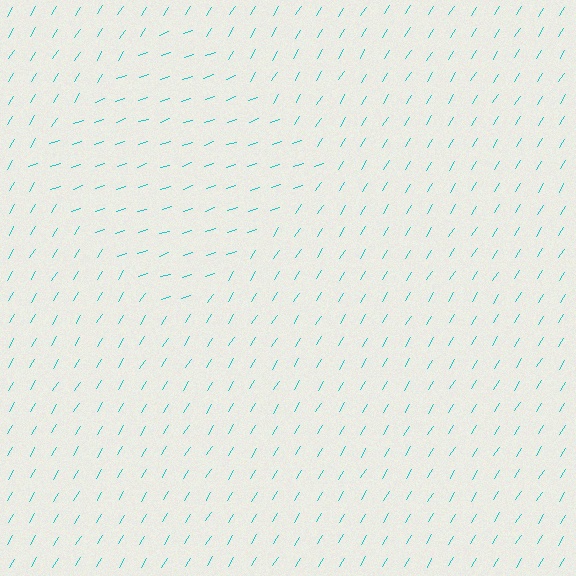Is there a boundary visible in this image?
Yes, there is a texture boundary formed by a change in line orientation.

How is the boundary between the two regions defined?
The boundary is defined purely by a change in line orientation (approximately 40 degrees difference). All lines are the same color and thickness.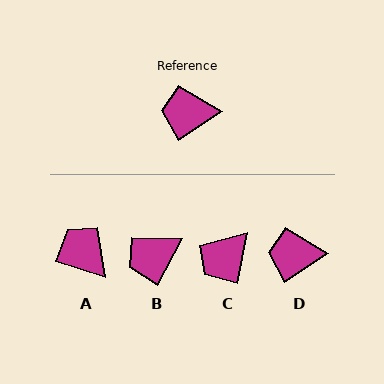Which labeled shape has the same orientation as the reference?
D.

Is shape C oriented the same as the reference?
No, it is off by about 45 degrees.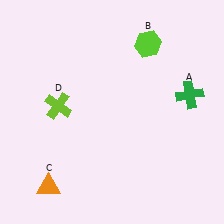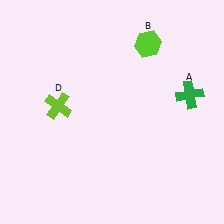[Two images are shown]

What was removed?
The orange triangle (C) was removed in Image 2.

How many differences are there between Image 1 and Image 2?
There is 1 difference between the two images.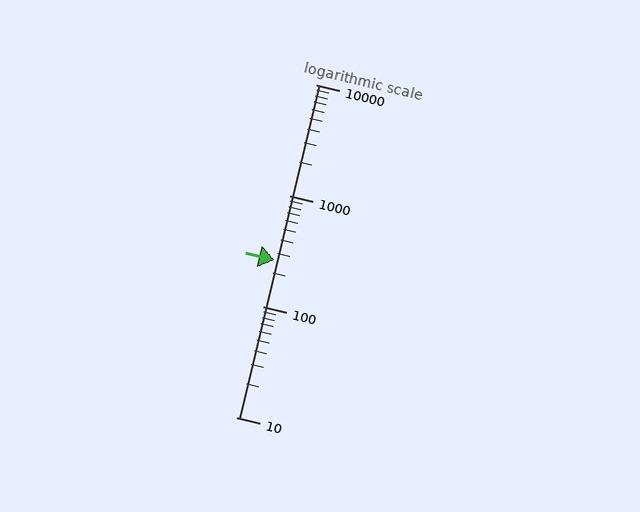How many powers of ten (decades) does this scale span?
The scale spans 3 decades, from 10 to 10000.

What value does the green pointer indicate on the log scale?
The pointer indicates approximately 260.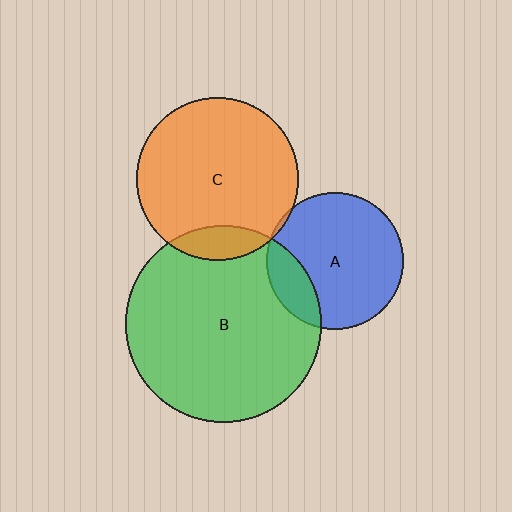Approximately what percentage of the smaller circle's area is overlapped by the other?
Approximately 10%.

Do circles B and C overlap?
Yes.